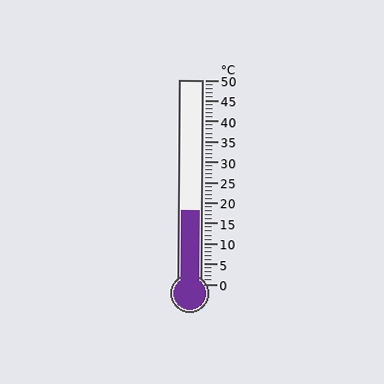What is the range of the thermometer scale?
The thermometer scale ranges from 0°C to 50°C.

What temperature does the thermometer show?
The thermometer shows approximately 18°C.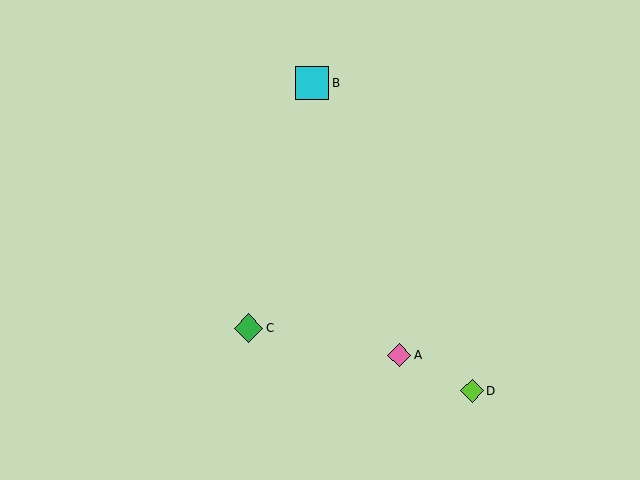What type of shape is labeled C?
Shape C is a green diamond.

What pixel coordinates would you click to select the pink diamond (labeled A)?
Click at (400, 355) to select the pink diamond A.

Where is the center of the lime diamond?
The center of the lime diamond is at (472, 391).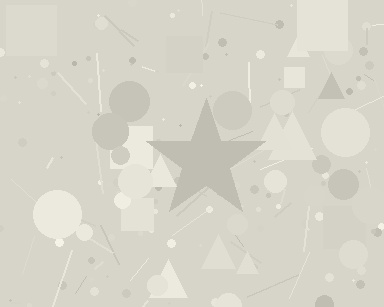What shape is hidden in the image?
A star is hidden in the image.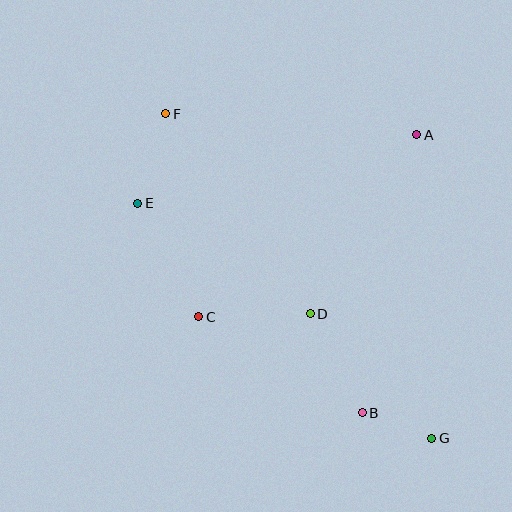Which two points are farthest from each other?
Points F and G are farthest from each other.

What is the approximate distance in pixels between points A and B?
The distance between A and B is approximately 283 pixels.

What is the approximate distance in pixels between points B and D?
The distance between B and D is approximately 112 pixels.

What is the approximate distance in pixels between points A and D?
The distance between A and D is approximately 208 pixels.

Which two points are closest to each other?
Points B and G are closest to each other.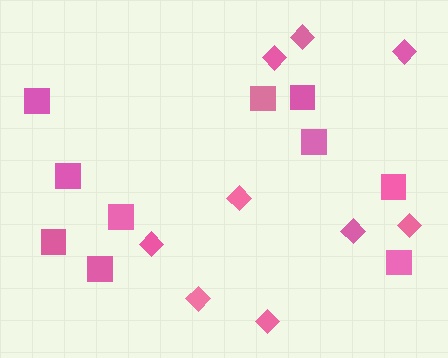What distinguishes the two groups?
There are 2 groups: one group of squares (10) and one group of diamonds (9).